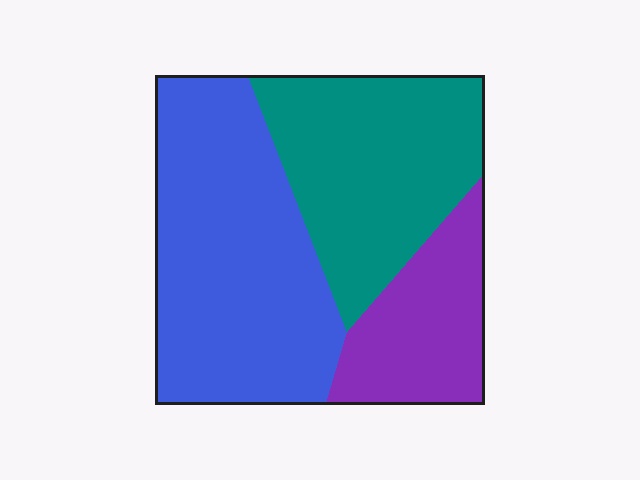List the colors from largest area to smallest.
From largest to smallest: blue, teal, purple.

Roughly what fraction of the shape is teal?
Teal covers roughly 35% of the shape.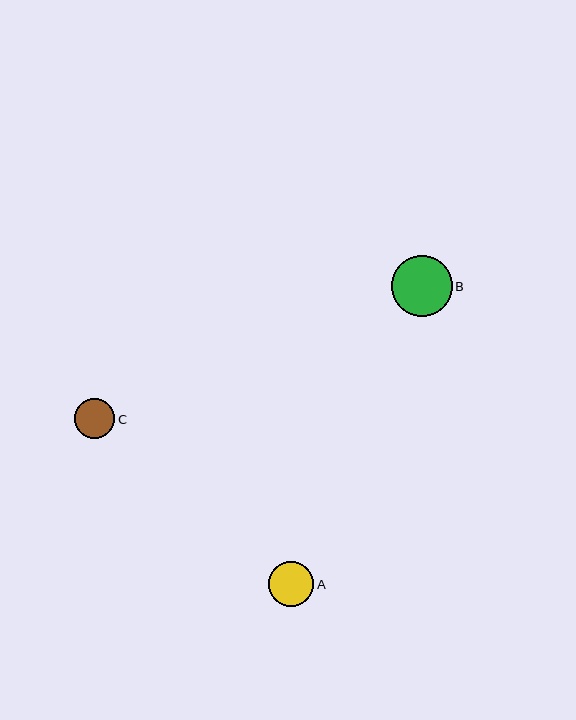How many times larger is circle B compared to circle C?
Circle B is approximately 1.5 times the size of circle C.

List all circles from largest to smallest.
From largest to smallest: B, A, C.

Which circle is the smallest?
Circle C is the smallest with a size of approximately 40 pixels.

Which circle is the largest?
Circle B is the largest with a size of approximately 60 pixels.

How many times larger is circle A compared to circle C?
Circle A is approximately 1.1 times the size of circle C.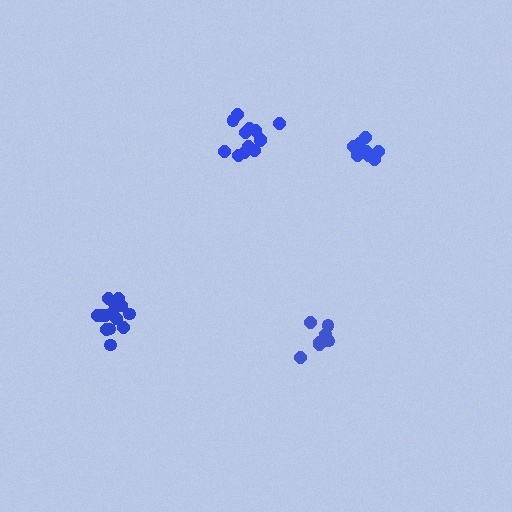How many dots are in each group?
Group 1: 8 dots, Group 2: 14 dots, Group 3: 12 dots, Group 4: 14 dots (48 total).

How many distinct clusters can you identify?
There are 4 distinct clusters.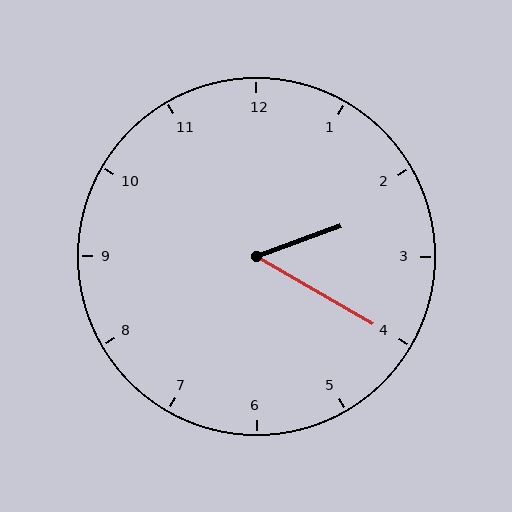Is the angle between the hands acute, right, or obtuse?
It is acute.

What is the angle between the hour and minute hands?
Approximately 50 degrees.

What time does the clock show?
2:20.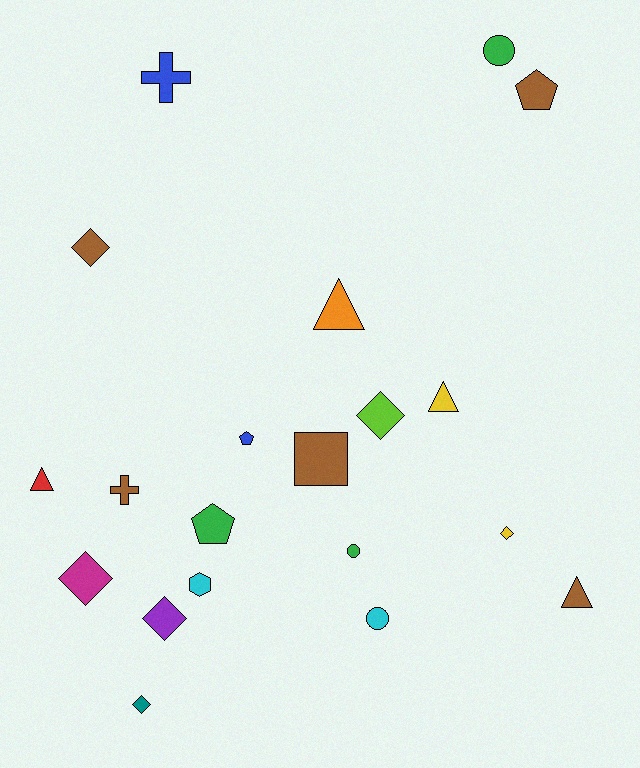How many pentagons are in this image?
There are 3 pentagons.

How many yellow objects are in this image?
There are 2 yellow objects.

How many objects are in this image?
There are 20 objects.